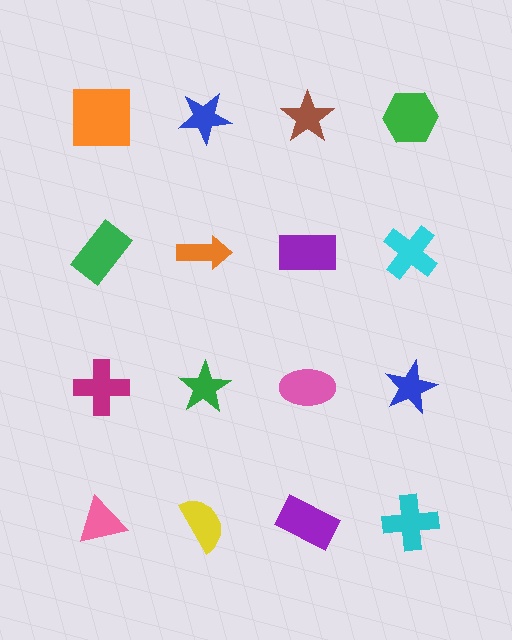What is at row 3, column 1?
A magenta cross.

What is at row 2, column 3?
A purple rectangle.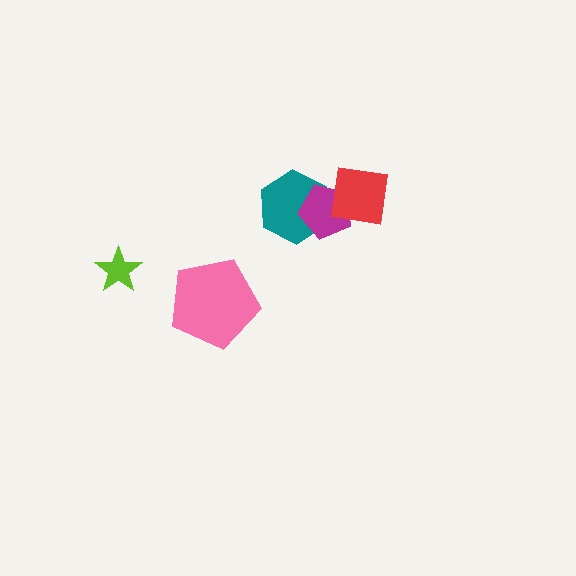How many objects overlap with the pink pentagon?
0 objects overlap with the pink pentagon.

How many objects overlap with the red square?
1 object overlaps with the red square.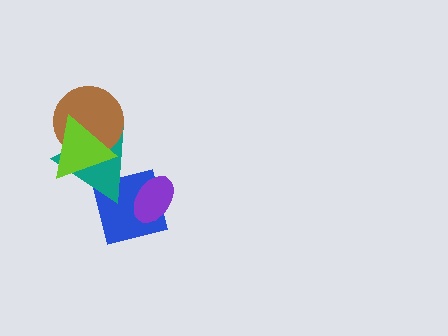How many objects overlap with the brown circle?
2 objects overlap with the brown circle.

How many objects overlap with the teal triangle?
3 objects overlap with the teal triangle.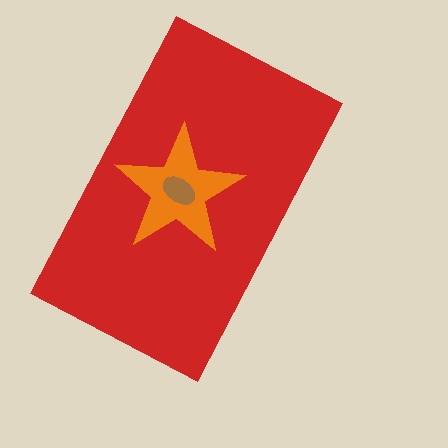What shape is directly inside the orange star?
The brown ellipse.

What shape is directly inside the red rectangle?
The orange star.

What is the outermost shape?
The red rectangle.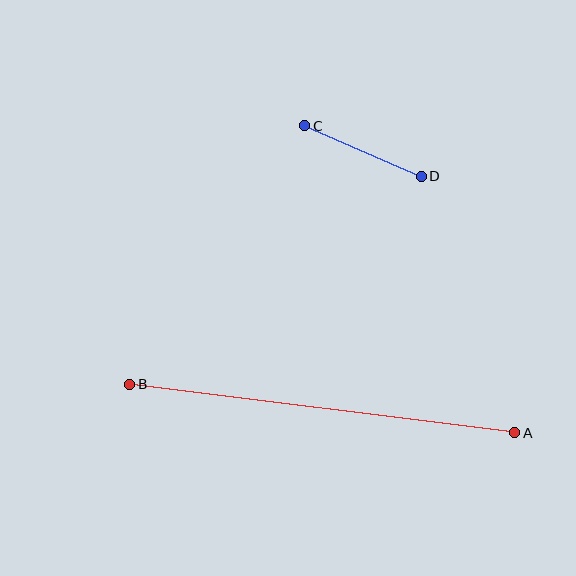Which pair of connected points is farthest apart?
Points A and B are farthest apart.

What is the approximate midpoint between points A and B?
The midpoint is at approximately (322, 409) pixels.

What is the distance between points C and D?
The distance is approximately 127 pixels.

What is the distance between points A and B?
The distance is approximately 388 pixels.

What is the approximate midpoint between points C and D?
The midpoint is at approximately (363, 151) pixels.